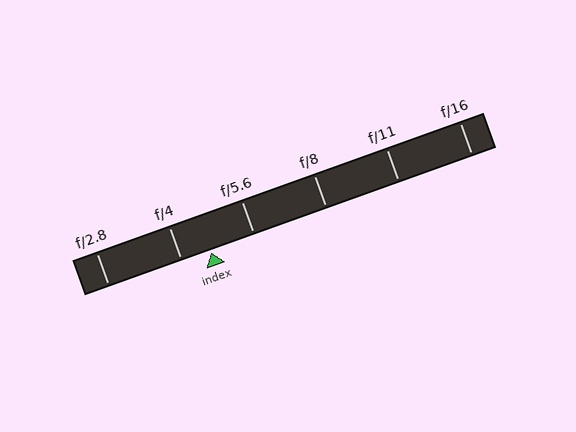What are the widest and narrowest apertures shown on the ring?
The widest aperture shown is f/2.8 and the narrowest is f/16.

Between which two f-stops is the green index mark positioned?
The index mark is between f/4 and f/5.6.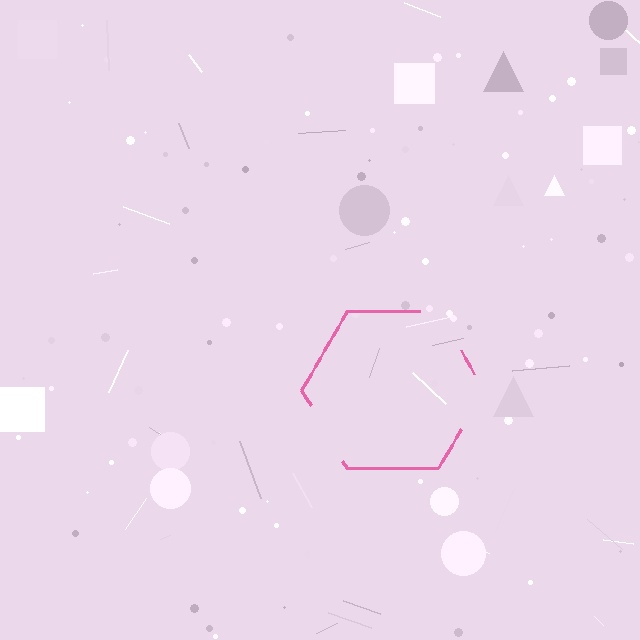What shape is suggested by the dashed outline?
The dashed outline suggests a hexagon.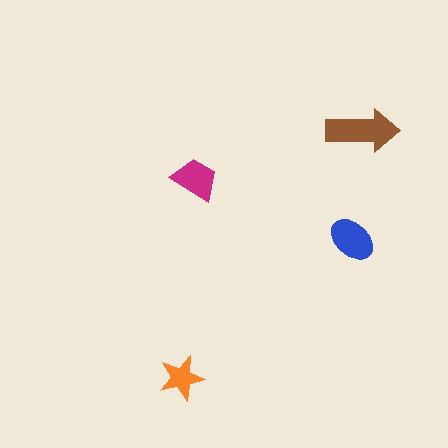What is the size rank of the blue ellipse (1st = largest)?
2nd.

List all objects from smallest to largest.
The orange star, the magenta trapezoid, the blue ellipse, the brown arrow.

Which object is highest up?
The brown arrow is topmost.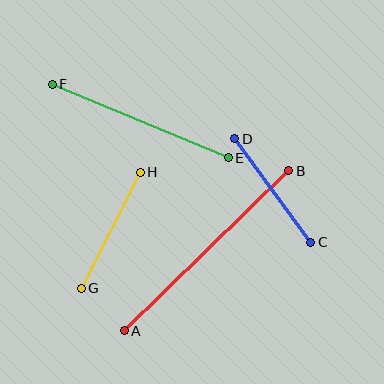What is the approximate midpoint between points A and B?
The midpoint is at approximately (207, 251) pixels.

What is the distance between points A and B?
The distance is approximately 229 pixels.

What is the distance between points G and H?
The distance is approximately 130 pixels.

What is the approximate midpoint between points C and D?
The midpoint is at approximately (273, 191) pixels.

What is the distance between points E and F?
The distance is approximately 191 pixels.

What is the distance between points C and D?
The distance is approximately 128 pixels.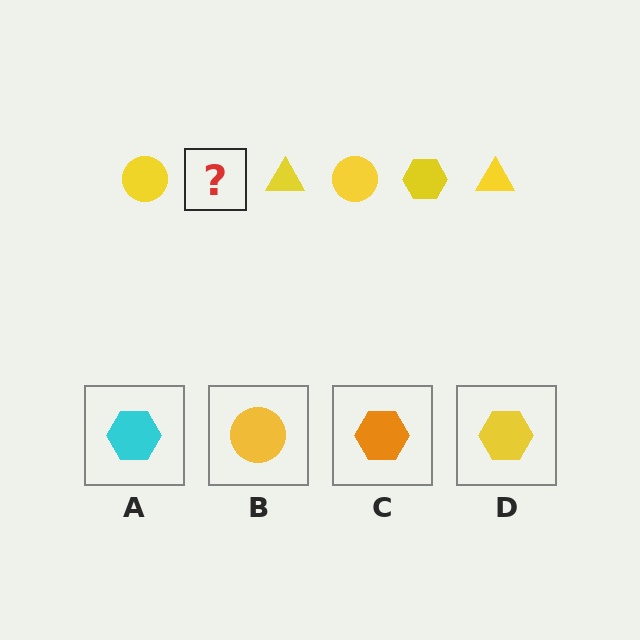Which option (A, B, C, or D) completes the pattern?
D.